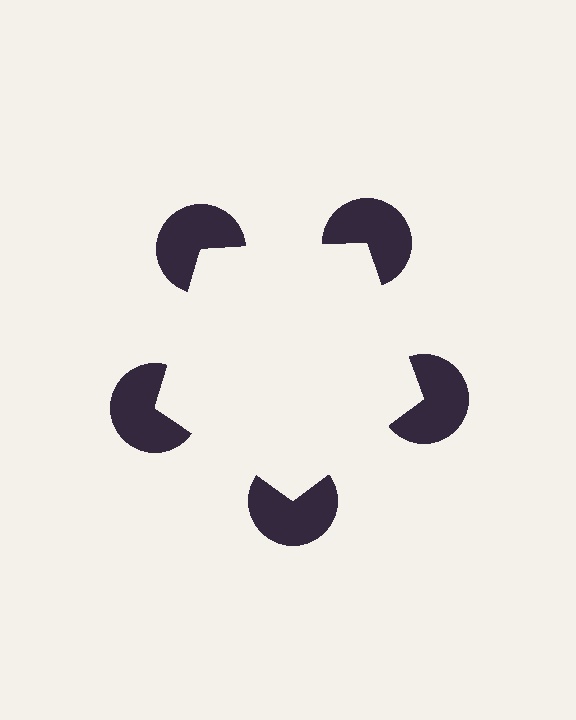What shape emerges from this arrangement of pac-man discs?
An illusory pentagon — its edges are inferred from the aligned wedge cuts in the pac-man discs, not physically drawn.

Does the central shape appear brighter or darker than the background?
It typically appears slightly brighter than the background, even though no actual brightness change is drawn.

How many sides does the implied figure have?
5 sides.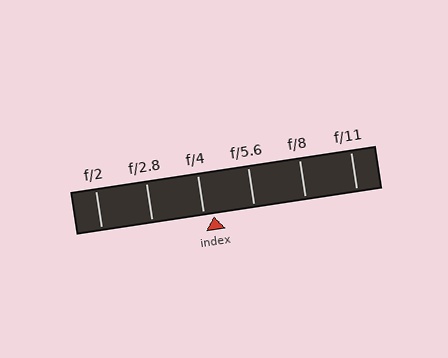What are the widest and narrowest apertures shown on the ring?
The widest aperture shown is f/2 and the narrowest is f/11.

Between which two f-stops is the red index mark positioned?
The index mark is between f/4 and f/5.6.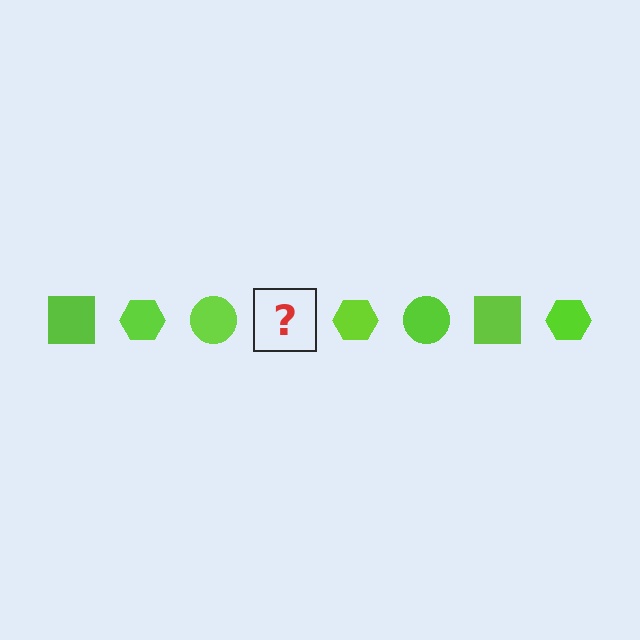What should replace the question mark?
The question mark should be replaced with a lime square.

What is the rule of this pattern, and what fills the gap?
The rule is that the pattern cycles through square, hexagon, circle shapes in lime. The gap should be filled with a lime square.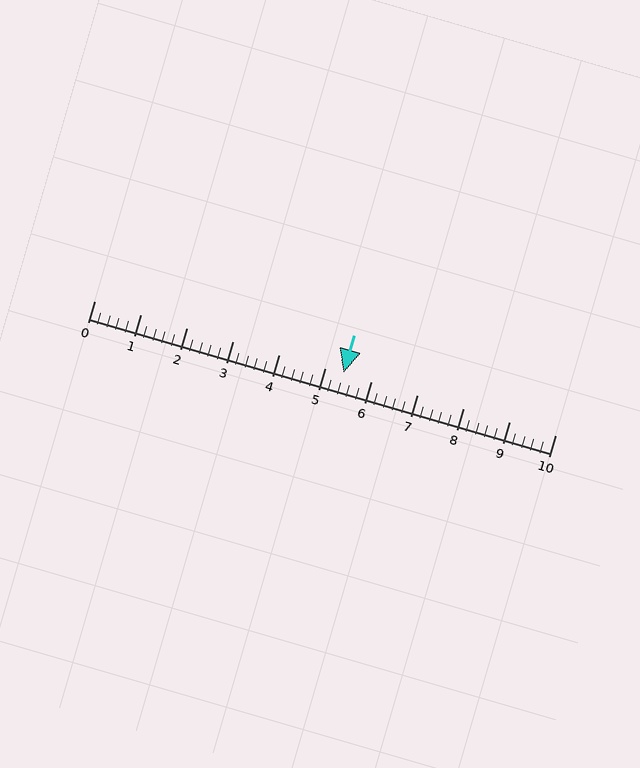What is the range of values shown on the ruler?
The ruler shows values from 0 to 10.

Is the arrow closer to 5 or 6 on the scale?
The arrow is closer to 5.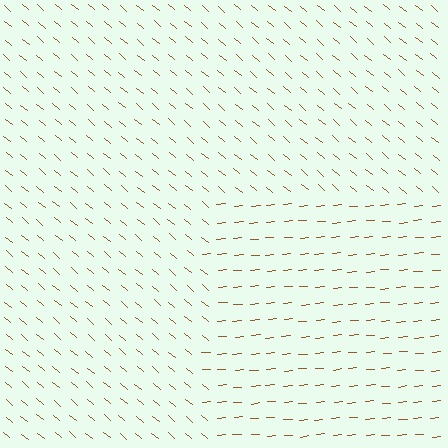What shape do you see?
I see a rectangle.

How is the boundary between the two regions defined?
The boundary is defined purely by a change in line orientation (approximately 45 degrees difference). All lines are the same color and thickness.